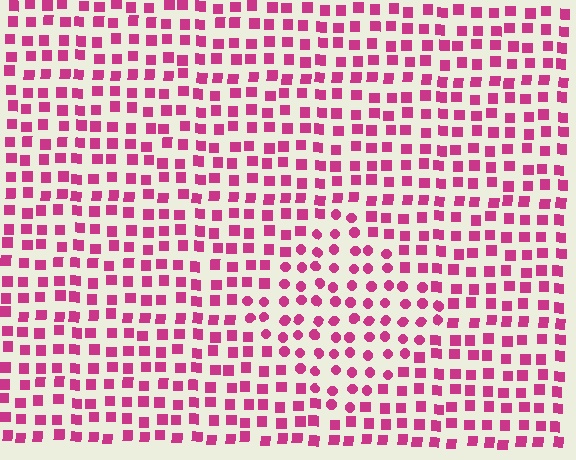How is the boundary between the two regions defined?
The boundary is defined by a change in element shape: circles inside vs. squares outside. All elements share the same color and spacing.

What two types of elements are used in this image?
The image uses circles inside the diamond region and squares outside it.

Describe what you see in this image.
The image is filled with small magenta elements arranged in a uniform grid. A diamond-shaped region contains circles, while the surrounding area contains squares. The boundary is defined purely by the change in element shape.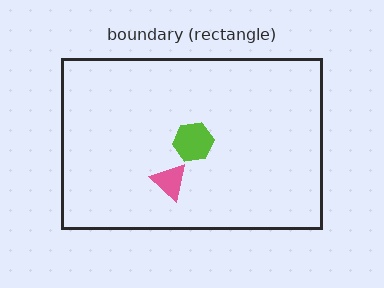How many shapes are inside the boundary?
2 inside, 0 outside.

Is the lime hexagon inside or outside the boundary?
Inside.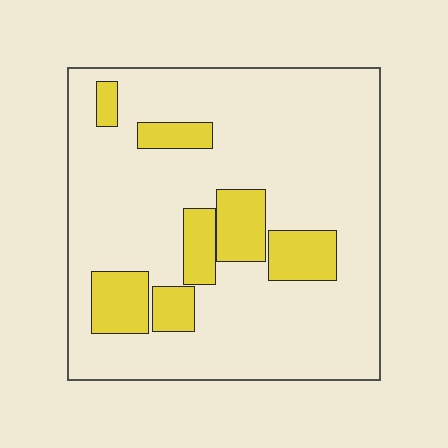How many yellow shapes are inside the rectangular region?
7.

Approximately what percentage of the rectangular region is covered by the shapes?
Approximately 20%.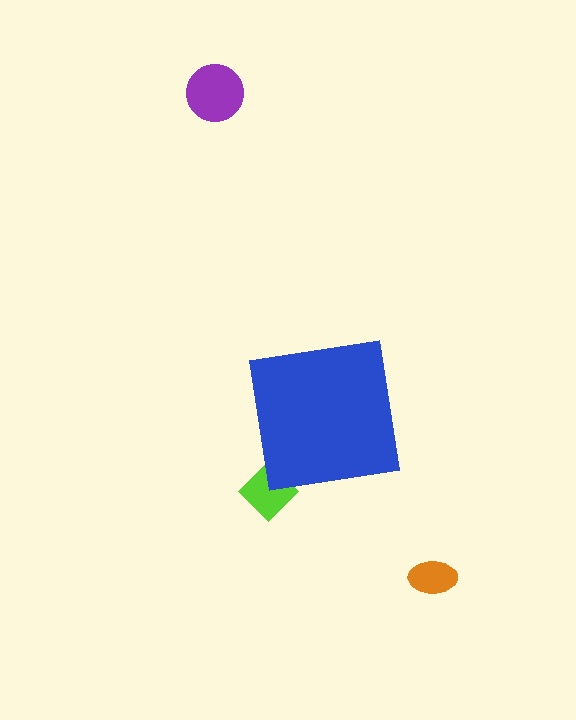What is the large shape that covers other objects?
A blue square.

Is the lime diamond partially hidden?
Yes, the lime diamond is partially hidden behind the blue square.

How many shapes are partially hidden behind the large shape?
1 shape is partially hidden.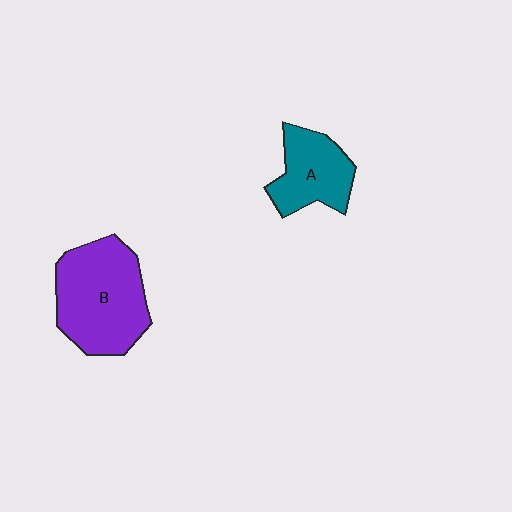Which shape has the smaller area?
Shape A (teal).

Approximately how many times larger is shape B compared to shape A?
Approximately 1.7 times.